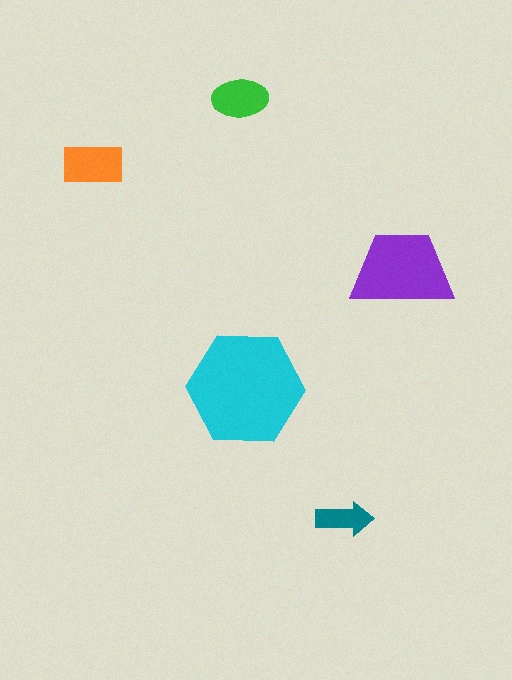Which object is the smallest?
The teal arrow.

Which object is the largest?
The cyan hexagon.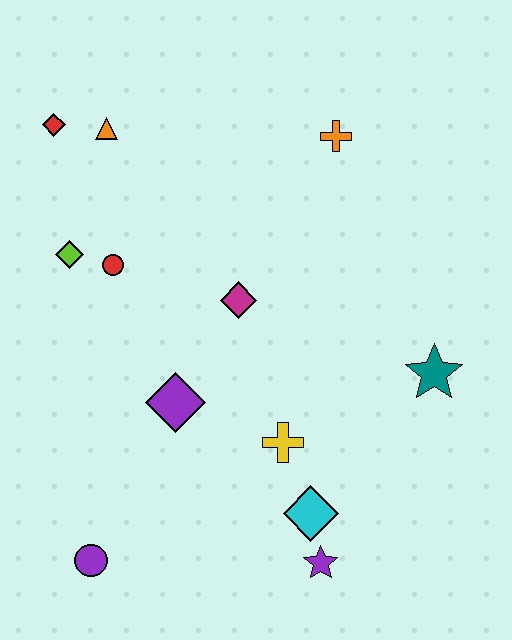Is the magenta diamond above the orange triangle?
No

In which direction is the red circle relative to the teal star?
The red circle is to the left of the teal star.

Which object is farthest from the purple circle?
The orange cross is farthest from the purple circle.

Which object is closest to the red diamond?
The orange triangle is closest to the red diamond.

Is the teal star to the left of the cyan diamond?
No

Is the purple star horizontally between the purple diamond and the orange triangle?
No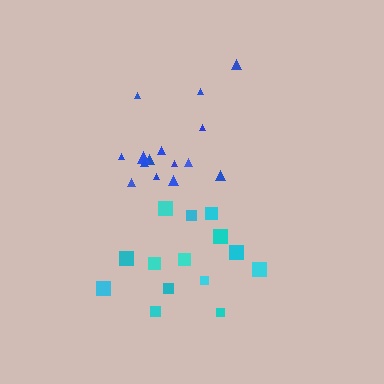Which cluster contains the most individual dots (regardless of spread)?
Blue (15).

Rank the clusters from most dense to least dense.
blue, cyan.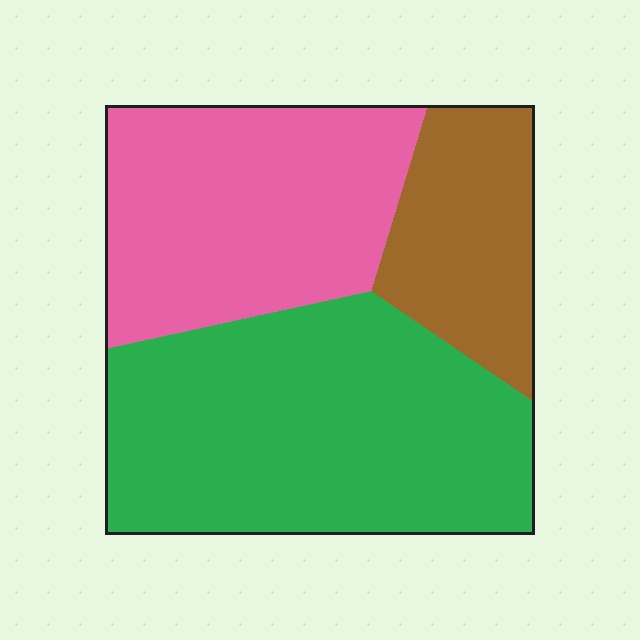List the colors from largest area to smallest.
From largest to smallest: green, pink, brown.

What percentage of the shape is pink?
Pink takes up between a third and a half of the shape.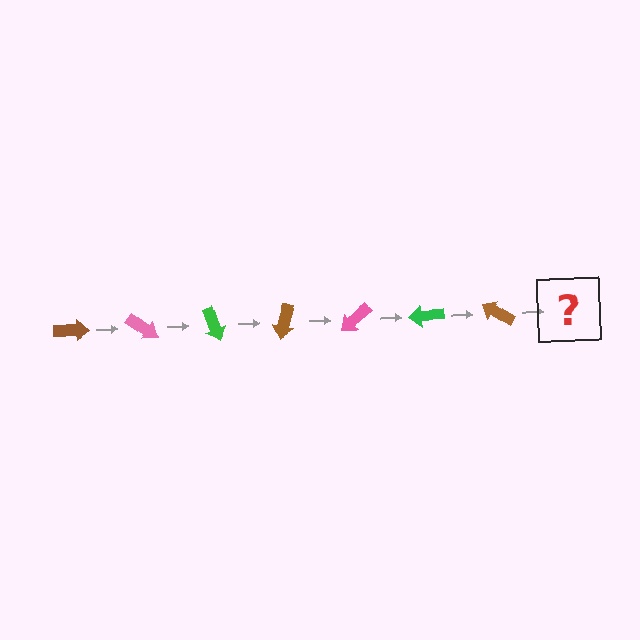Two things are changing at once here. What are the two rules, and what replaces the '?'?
The two rules are that it rotates 35 degrees each step and the color cycles through brown, pink, and green. The '?' should be a pink arrow, rotated 245 degrees from the start.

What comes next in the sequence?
The next element should be a pink arrow, rotated 245 degrees from the start.